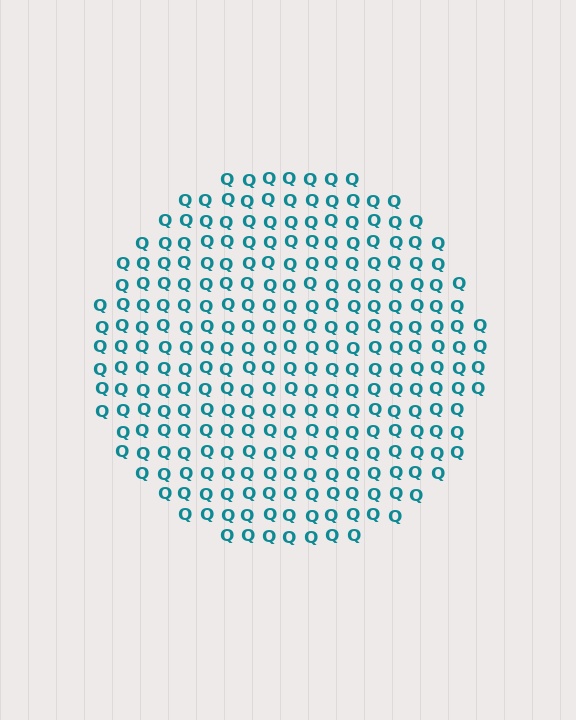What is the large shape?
The large shape is a circle.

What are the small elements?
The small elements are letter Q's.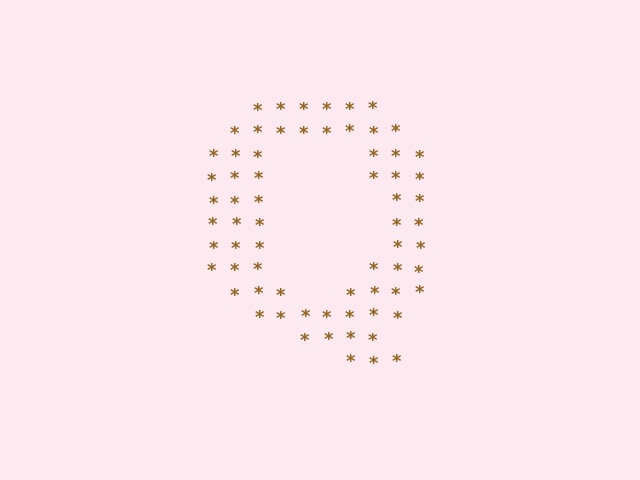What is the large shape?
The large shape is the letter Q.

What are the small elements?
The small elements are asterisks.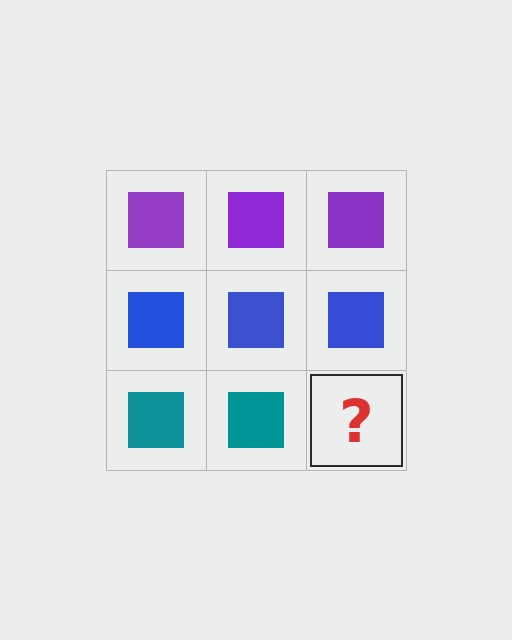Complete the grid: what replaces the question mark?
The question mark should be replaced with a teal square.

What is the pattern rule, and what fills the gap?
The rule is that each row has a consistent color. The gap should be filled with a teal square.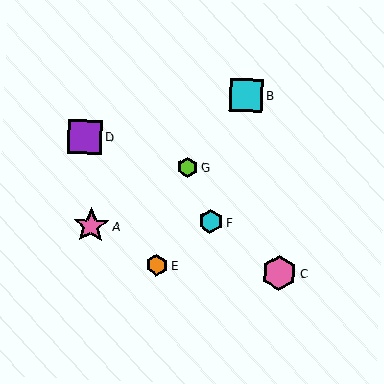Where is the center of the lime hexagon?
The center of the lime hexagon is at (188, 167).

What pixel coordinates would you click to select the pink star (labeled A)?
Click at (91, 226) to select the pink star A.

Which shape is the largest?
The pink star (labeled A) is the largest.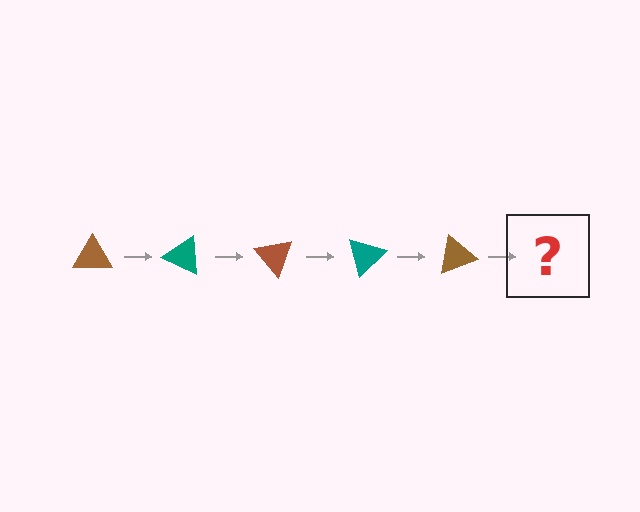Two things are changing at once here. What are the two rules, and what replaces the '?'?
The two rules are that it rotates 25 degrees each step and the color cycles through brown and teal. The '?' should be a teal triangle, rotated 125 degrees from the start.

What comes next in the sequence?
The next element should be a teal triangle, rotated 125 degrees from the start.